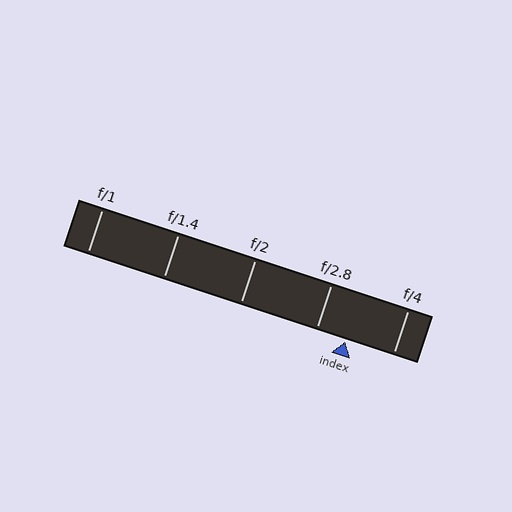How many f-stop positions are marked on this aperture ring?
There are 5 f-stop positions marked.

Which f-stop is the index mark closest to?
The index mark is closest to f/2.8.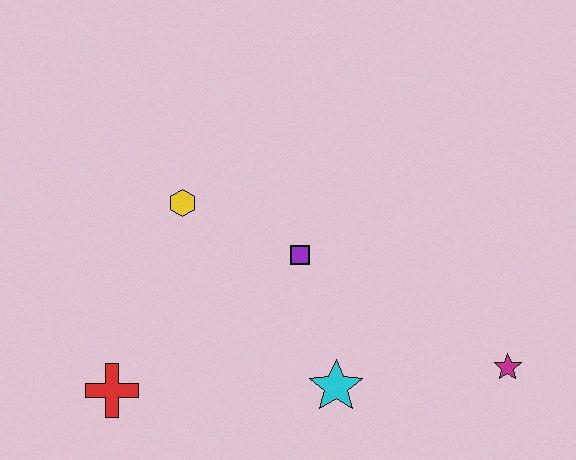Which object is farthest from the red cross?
The magenta star is farthest from the red cross.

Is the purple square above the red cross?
Yes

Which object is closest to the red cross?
The yellow hexagon is closest to the red cross.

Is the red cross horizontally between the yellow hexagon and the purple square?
No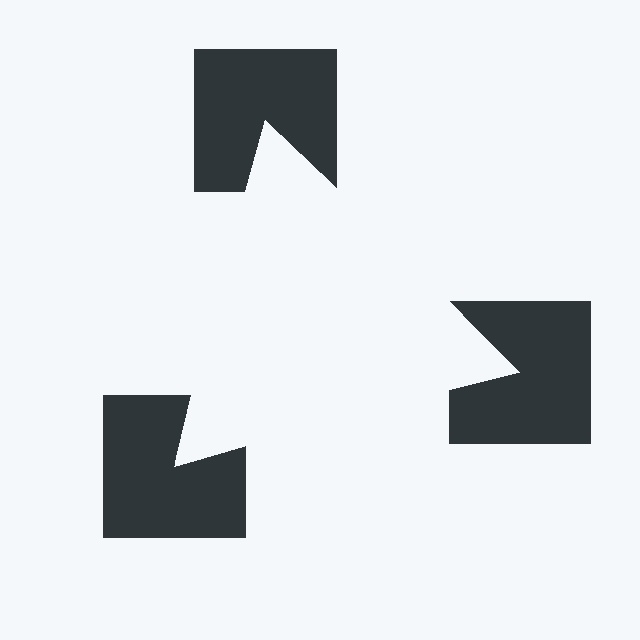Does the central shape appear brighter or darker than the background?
It typically appears slightly brighter than the background, even though no actual brightness change is drawn.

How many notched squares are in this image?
There are 3 — one at each vertex of the illusory triangle.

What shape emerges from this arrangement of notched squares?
An illusory triangle — its edges are inferred from the aligned wedge cuts in the notched squares, not physically drawn.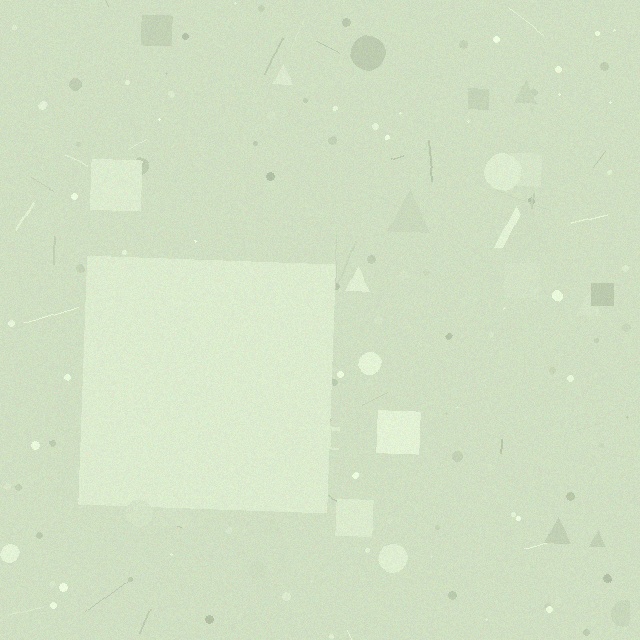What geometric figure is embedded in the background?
A square is embedded in the background.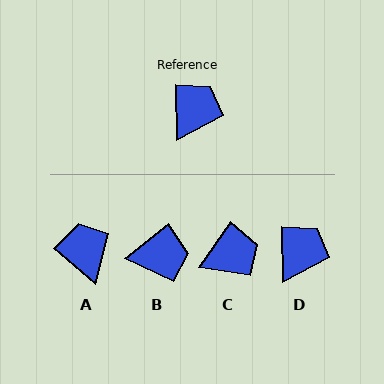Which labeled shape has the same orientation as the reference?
D.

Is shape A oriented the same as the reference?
No, it is off by about 48 degrees.